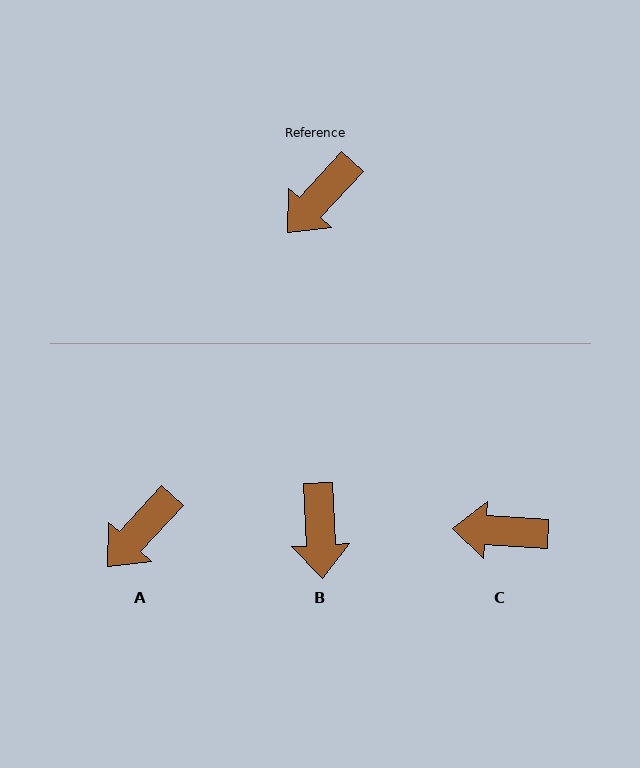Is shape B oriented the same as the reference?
No, it is off by about 45 degrees.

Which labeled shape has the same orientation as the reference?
A.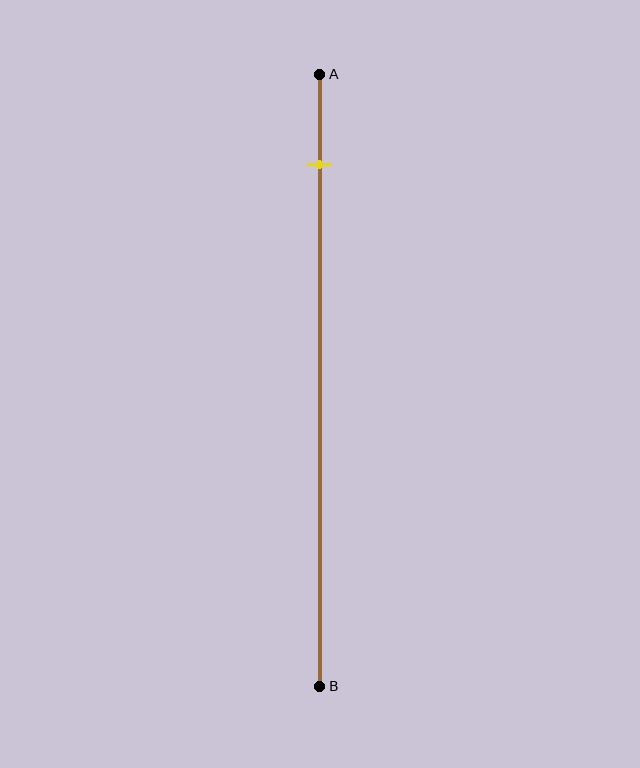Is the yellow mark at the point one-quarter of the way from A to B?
No, the mark is at about 15% from A, not at the 25% one-quarter point.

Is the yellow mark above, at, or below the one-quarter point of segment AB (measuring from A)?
The yellow mark is above the one-quarter point of segment AB.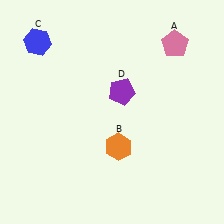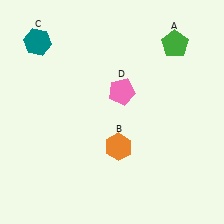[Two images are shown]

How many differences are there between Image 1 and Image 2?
There are 3 differences between the two images.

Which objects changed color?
A changed from pink to green. C changed from blue to teal. D changed from purple to pink.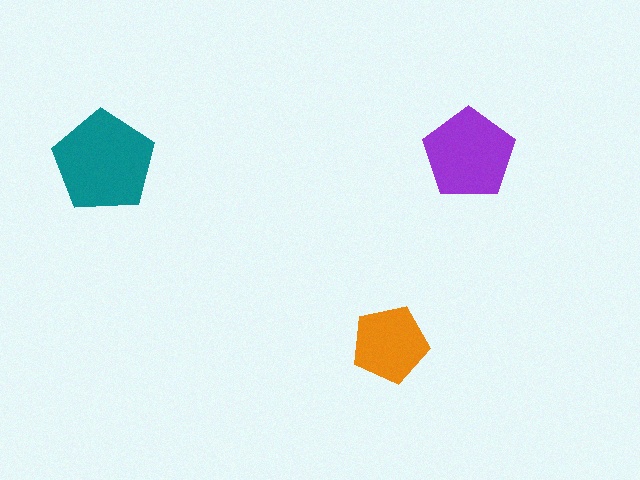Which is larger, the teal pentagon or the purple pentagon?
The teal one.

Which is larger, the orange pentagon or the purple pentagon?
The purple one.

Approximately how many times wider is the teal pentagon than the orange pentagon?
About 1.5 times wider.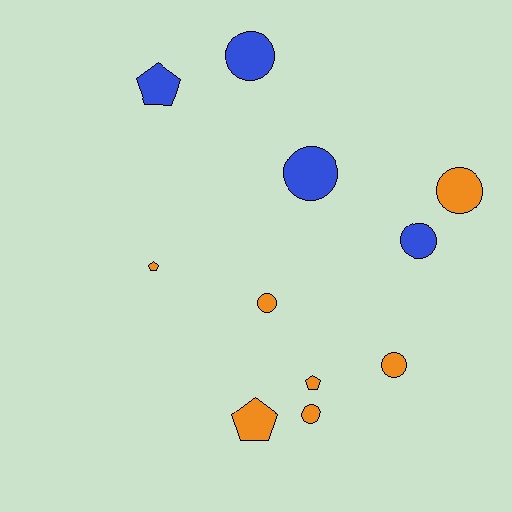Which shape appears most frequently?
Circle, with 7 objects.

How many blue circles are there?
There are 3 blue circles.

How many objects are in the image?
There are 11 objects.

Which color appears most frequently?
Orange, with 7 objects.